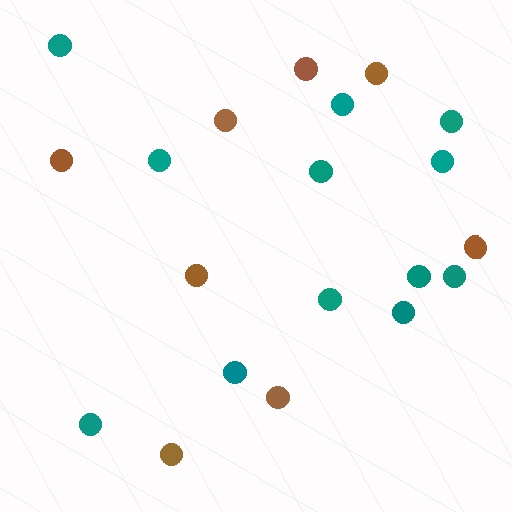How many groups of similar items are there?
There are 2 groups: one group of brown circles (8) and one group of teal circles (12).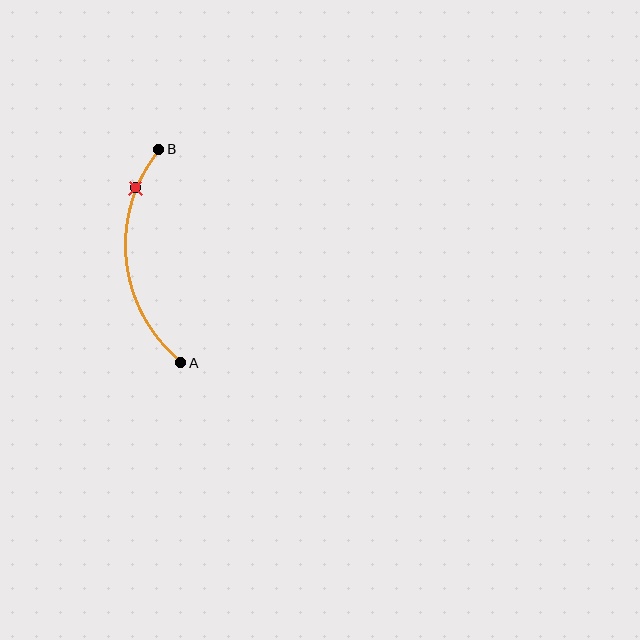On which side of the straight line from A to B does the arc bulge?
The arc bulges to the left of the straight line connecting A and B.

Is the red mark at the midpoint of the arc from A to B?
No. The red mark lies on the arc but is closer to endpoint B. The arc midpoint would be at the point on the curve equidistant along the arc from both A and B.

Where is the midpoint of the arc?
The arc midpoint is the point on the curve farthest from the straight line joining A and B. It sits to the left of that line.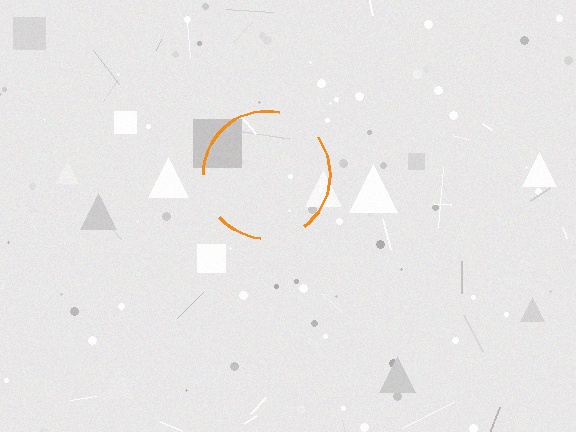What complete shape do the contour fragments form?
The contour fragments form a circle.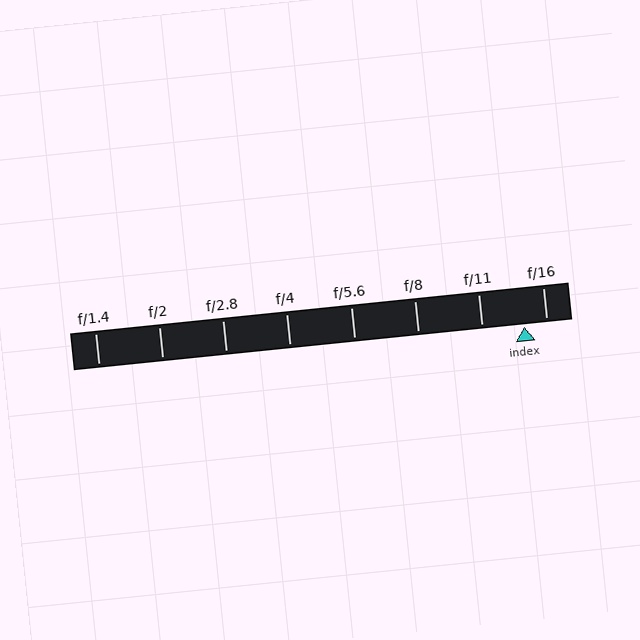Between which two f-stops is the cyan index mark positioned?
The index mark is between f/11 and f/16.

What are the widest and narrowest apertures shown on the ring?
The widest aperture shown is f/1.4 and the narrowest is f/16.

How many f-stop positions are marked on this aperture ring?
There are 8 f-stop positions marked.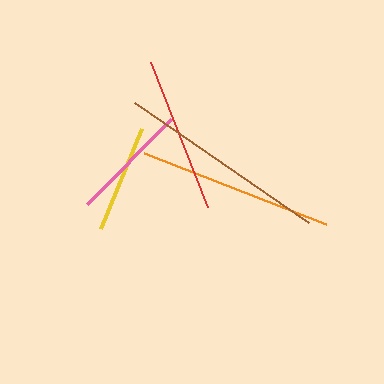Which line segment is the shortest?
The yellow line is the shortest at approximately 108 pixels.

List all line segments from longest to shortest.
From longest to shortest: brown, orange, red, pink, yellow.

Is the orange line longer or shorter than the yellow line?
The orange line is longer than the yellow line.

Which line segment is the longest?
The brown line is the longest at approximately 212 pixels.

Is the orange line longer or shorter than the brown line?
The brown line is longer than the orange line.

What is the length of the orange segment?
The orange segment is approximately 195 pixels long.